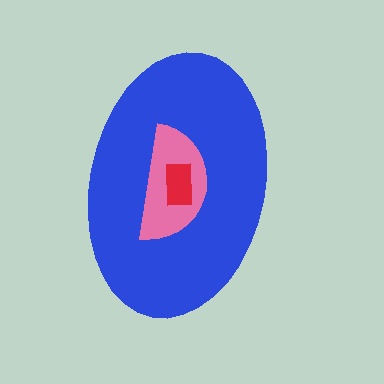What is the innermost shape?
The red rectangle.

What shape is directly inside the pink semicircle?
The red rectangle.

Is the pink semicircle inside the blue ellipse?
Yes.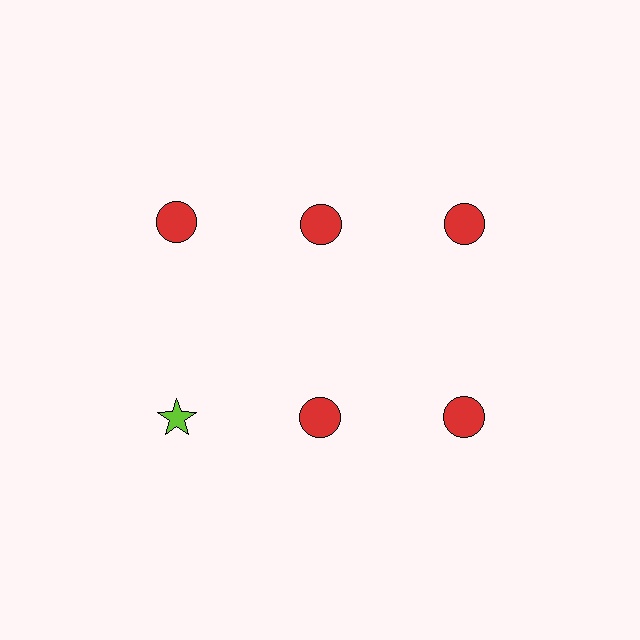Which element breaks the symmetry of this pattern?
The lime star in the second row, leftmost column breaks the symmetry. All other shapes are red circles.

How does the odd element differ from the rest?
It differs in both color (lime instead of red) and shape (star instead of circle).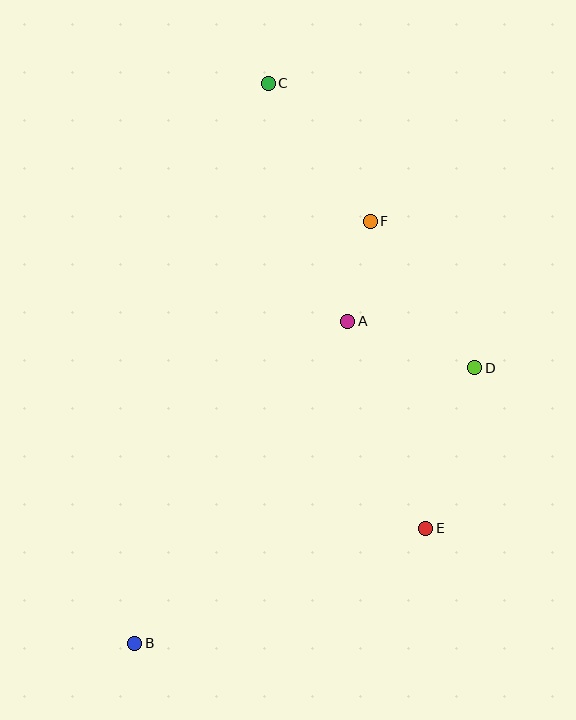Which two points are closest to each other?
Points A and F are closest to each other.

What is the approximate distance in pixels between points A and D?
The distance between A and D is approximately 135 pixels.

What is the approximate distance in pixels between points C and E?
The distance between C and E is approximately 472 pixels.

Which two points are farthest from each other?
Points B and C are farthest from each other.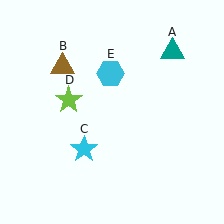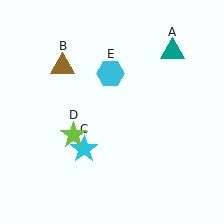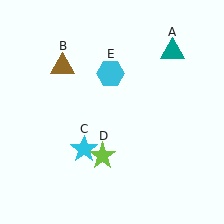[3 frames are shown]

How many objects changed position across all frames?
1 object changed position: lime star (object D).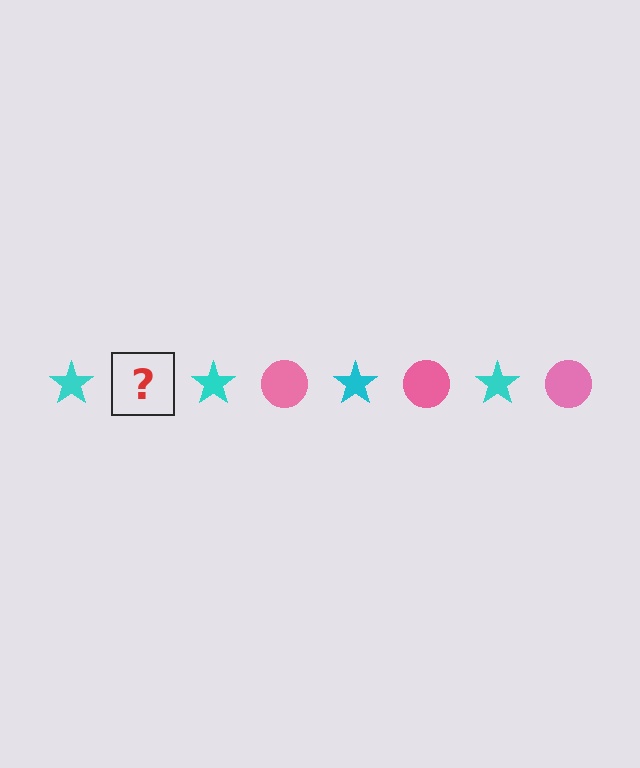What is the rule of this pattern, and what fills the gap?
The rule is that the pattern alternates between cyan star and pink circle. The gap should be filled with a pink circle.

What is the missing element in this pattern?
The missing element is a pink circle.